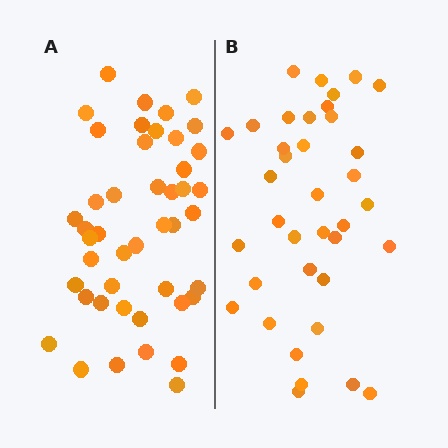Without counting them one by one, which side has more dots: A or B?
Region A (the left region) has more dots.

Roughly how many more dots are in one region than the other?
Region A has roughly 8 or so more dots than region B.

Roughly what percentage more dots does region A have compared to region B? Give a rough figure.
About 20% more.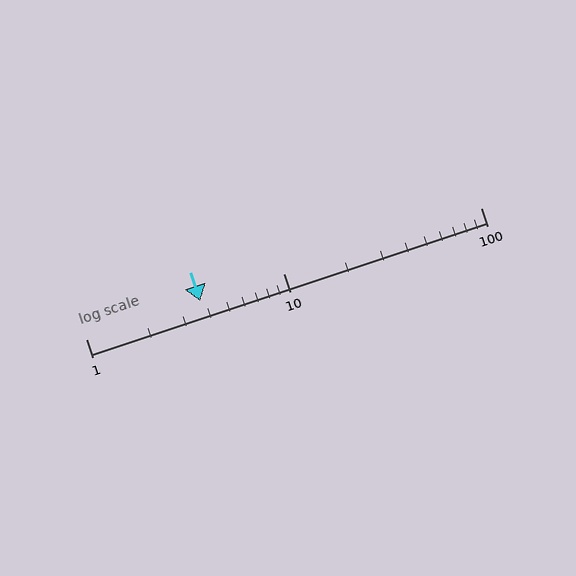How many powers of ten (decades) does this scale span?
The scale spans 2 decades, from 1 to 100.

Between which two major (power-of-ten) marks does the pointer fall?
The pointer is between 1 and 10.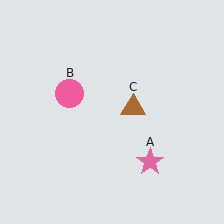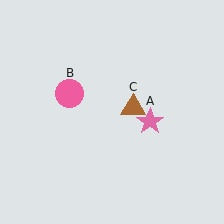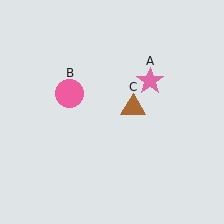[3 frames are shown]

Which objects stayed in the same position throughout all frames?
Pink circle (object B) and brown triangle (object C) remained stationary.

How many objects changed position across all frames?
1 object changed position: pink star (object A).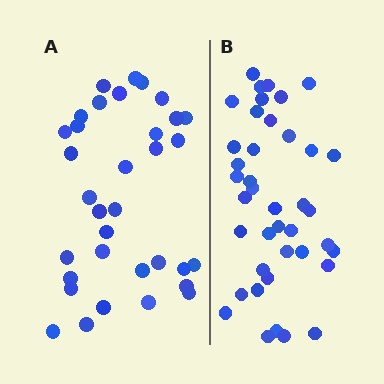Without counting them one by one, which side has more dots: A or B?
Region B (the right region) has more dots.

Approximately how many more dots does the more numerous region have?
Region B has about 6 more dots than region A.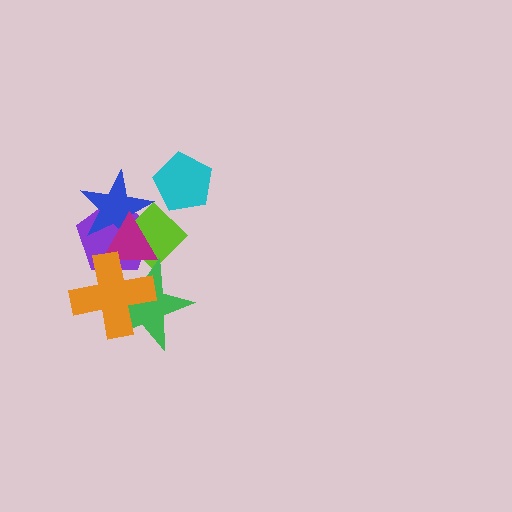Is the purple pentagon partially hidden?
Yes, it is partially covered by another shape.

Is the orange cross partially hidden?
No, no other shape covers it.